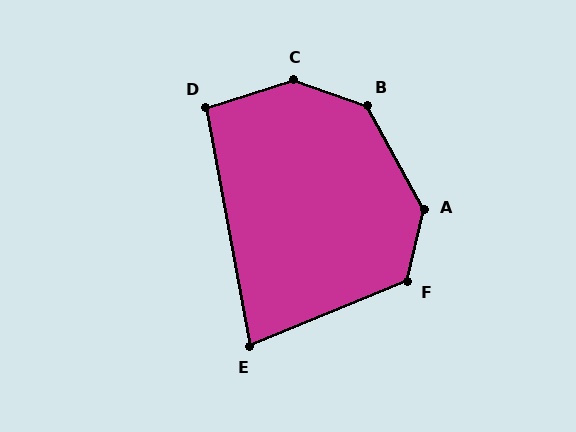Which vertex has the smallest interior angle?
E, at approximately 78 degrees.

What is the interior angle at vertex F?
Approximately 125 degrees (obtuse).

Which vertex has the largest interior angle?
C, at approximately 143 degrees.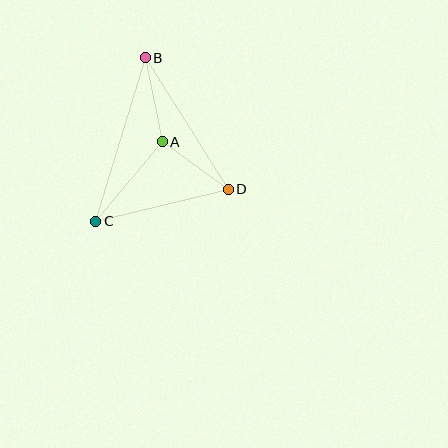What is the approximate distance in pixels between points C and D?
The distance between C and D is approximately 137 pixels.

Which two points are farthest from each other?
Points B and C are farthest from each other.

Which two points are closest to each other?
Points A and D are closest to each other.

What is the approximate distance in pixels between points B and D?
The distance between B and D is approximately 155 pixels.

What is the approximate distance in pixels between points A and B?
The distance between A and B is approximately 86 pixels.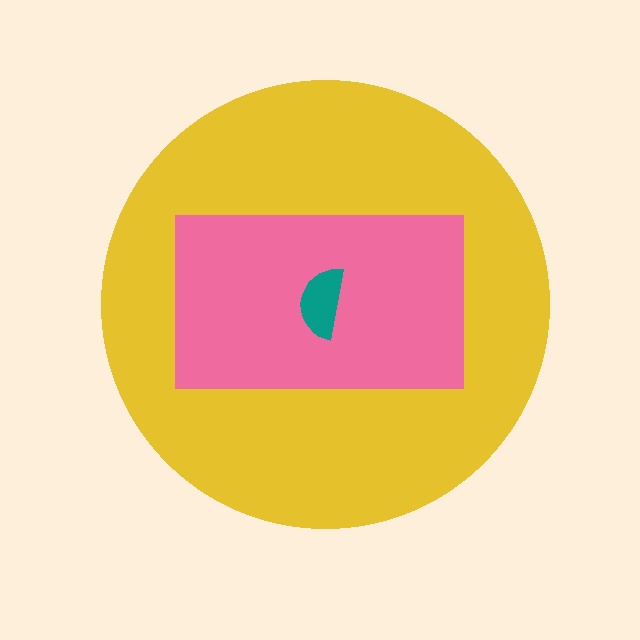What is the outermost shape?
The yellow circle.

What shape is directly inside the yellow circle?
The pink rectangle.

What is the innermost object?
The teal semicircle.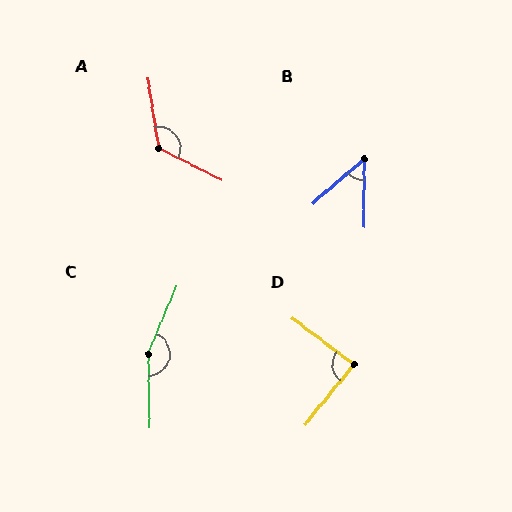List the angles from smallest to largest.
B (48°), D (87°), A (125°), C (157°).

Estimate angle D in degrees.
Approximately 87 degrees.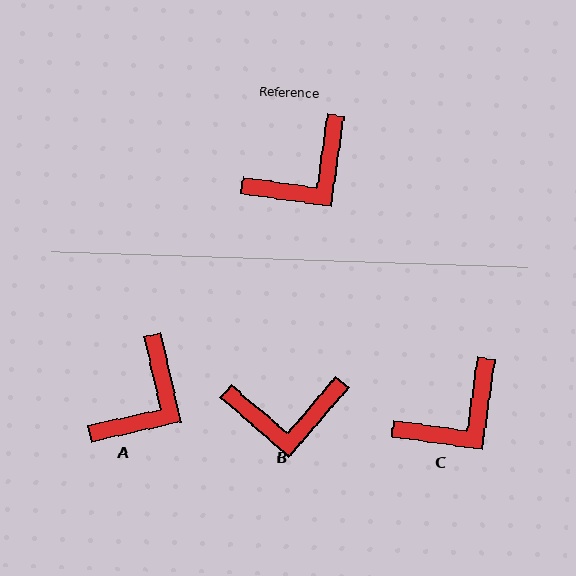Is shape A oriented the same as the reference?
No, it is off by about 21 degrees.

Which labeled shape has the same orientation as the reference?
C.